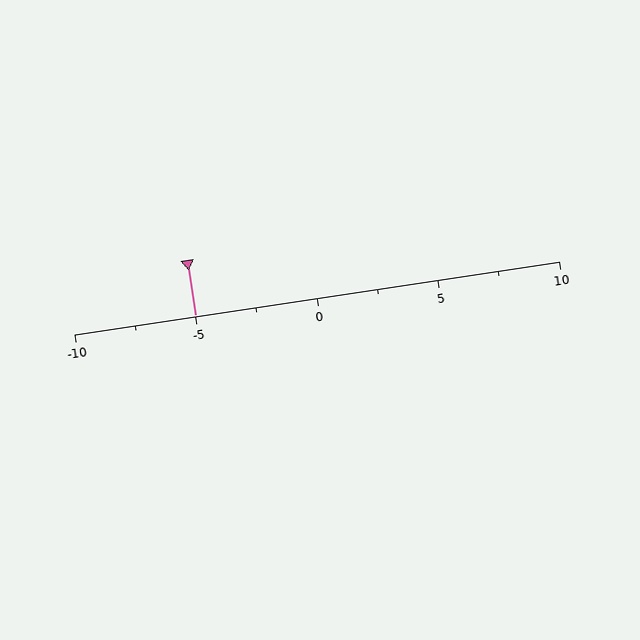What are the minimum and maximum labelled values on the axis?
The axis runs from -10 to 10.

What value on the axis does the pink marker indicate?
The marker indicates approximately -5.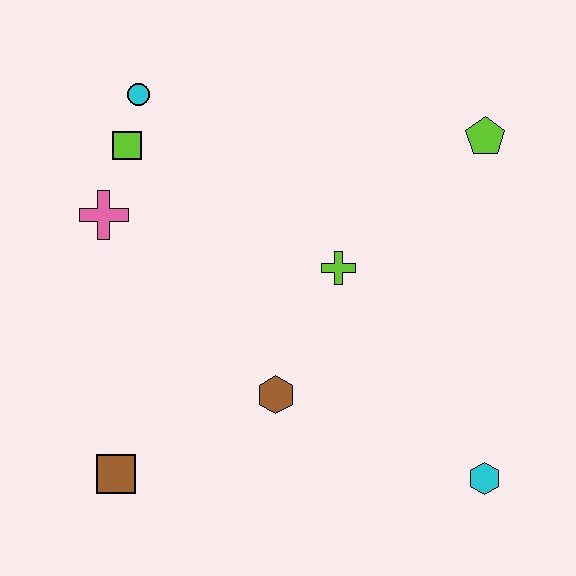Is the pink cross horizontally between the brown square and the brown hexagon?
No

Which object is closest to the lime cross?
The brown hexagon is closest to the lime cross.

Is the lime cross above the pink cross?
No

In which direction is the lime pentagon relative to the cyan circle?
The lime pentagon is to the right of the cyan circle.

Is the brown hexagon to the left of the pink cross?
No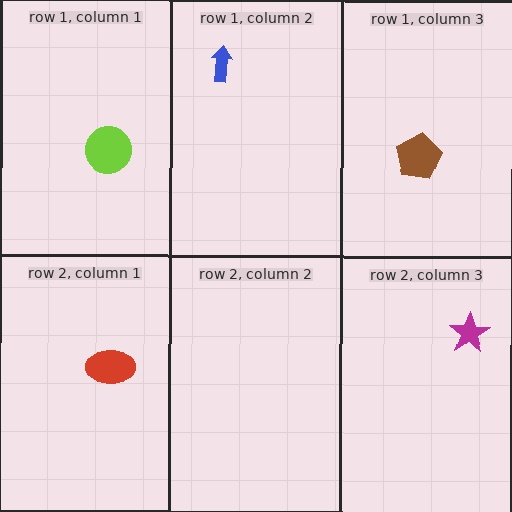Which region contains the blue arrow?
The row 1, column 2 region.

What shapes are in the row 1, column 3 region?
The brown pentagon.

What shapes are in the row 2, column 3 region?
The magenta star.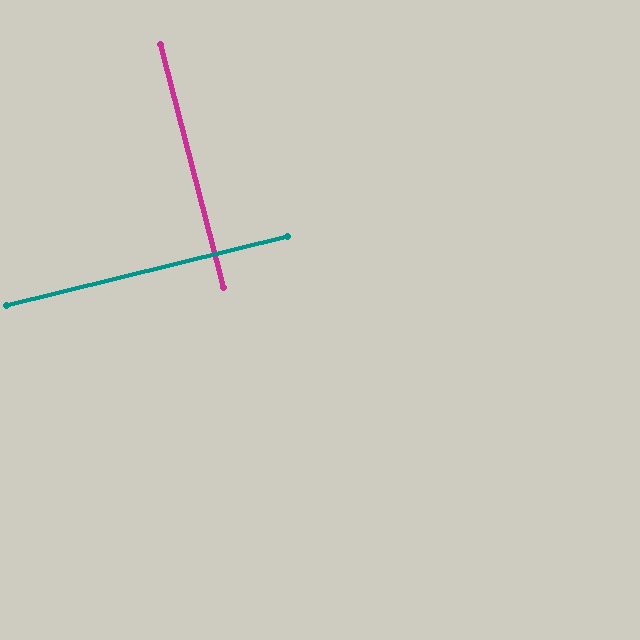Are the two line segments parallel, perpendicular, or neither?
Perpendicular — they meet at approximately 89°.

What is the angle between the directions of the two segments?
Approximately 89 degrees.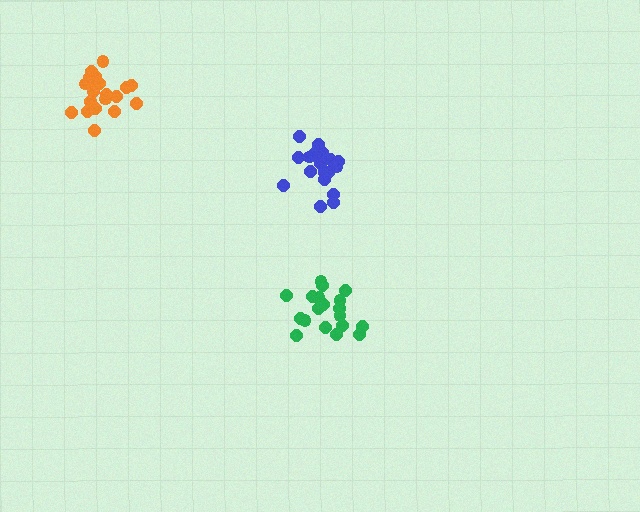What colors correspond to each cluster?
The clusters are colored: blue, green, orange.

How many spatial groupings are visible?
There are 3 spatial groupings.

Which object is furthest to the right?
The green cluster is rightmost.